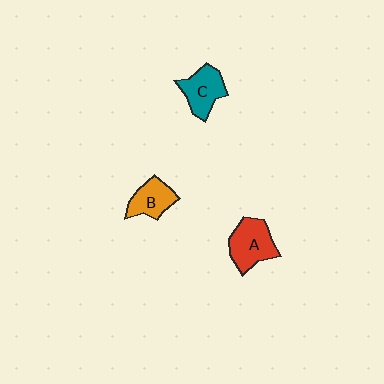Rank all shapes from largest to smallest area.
From largest to smallest: A (red), C (teal), B (orange).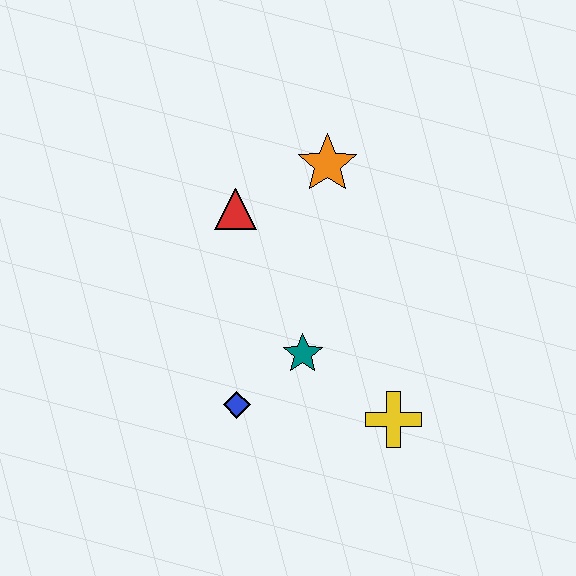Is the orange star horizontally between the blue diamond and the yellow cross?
Yes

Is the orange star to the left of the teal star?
No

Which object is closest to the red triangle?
The orange star is closest to the red triangle.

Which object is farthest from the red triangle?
The yellow cross is farthest from the red triangle.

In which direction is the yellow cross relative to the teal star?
The yellow cross is to the right of the teal star.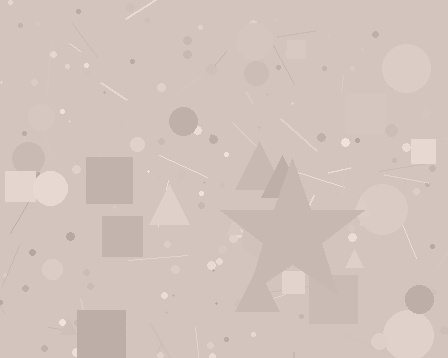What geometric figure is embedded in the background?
A star is embedded in the background.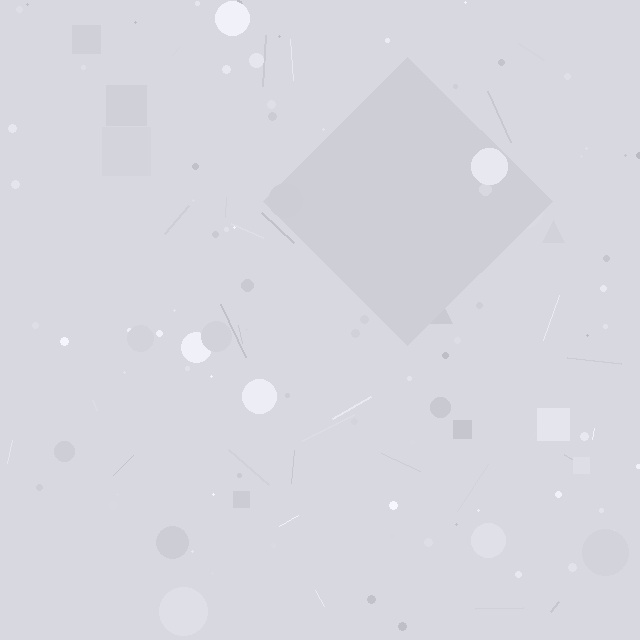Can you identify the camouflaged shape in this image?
The camouflaged shape is a diamond.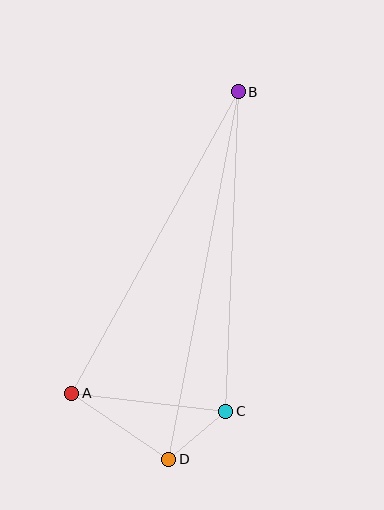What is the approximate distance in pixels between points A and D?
The distance between A and D is approximately 117 pixels.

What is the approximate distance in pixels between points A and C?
The distance between A and C is approximately 155 pixels.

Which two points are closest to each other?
Points C and D are closest to each other.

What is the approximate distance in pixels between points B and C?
The distance between B and C is approximately 320 pixels.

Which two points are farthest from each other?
Points B and D are farthest from each other.